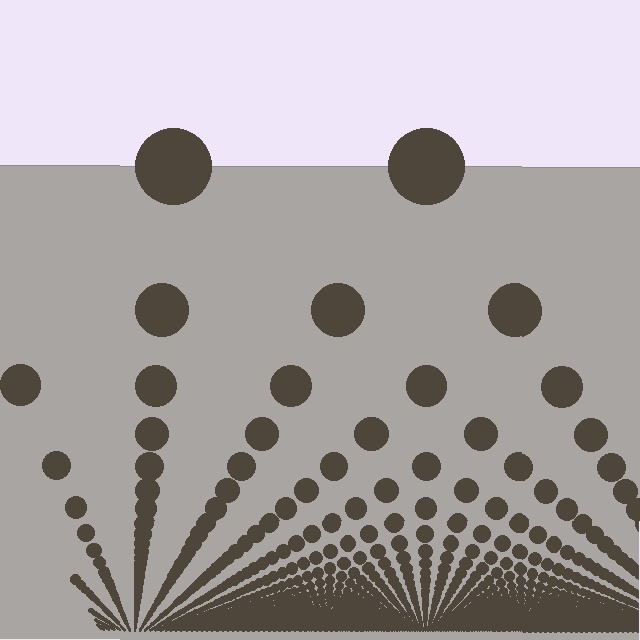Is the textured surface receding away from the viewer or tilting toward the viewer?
The surface appears to tilt toward the viewer. Texture elements get larger and sparser toward the top.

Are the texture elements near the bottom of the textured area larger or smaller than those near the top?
Smaller. The gradient is inverted — elements near the bottom are smaller and denser.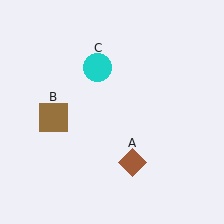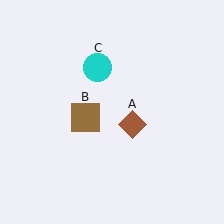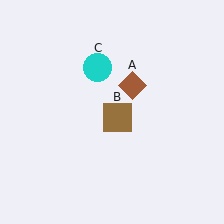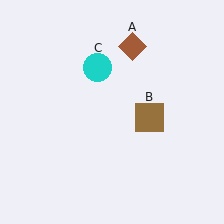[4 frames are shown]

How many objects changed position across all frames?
2 objects changed position: brown diamond (object A), brown square (object B).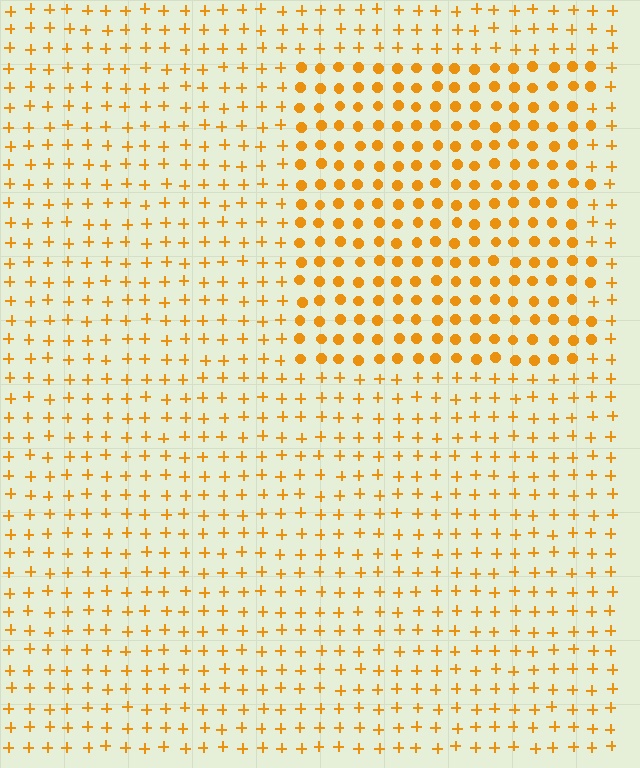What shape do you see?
I see a rectangle.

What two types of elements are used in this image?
The image uses circles inside the rectangle region and plus signs outside it.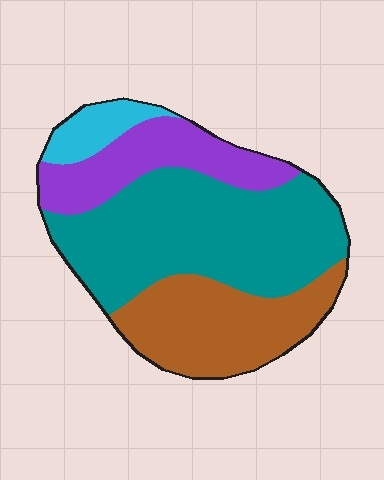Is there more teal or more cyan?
Teal.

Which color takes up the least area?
Cyan, at roughly 5%.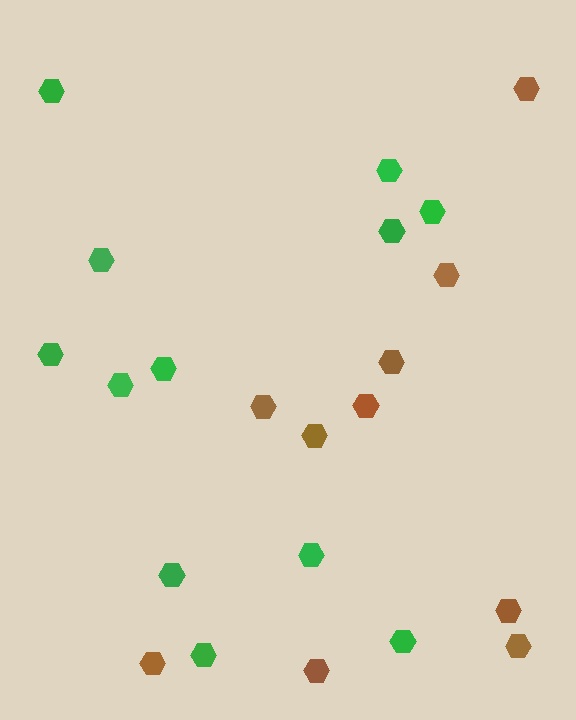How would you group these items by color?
There are 2 groups: one group of brown hexagons (10) and one group of green hexagons (12).